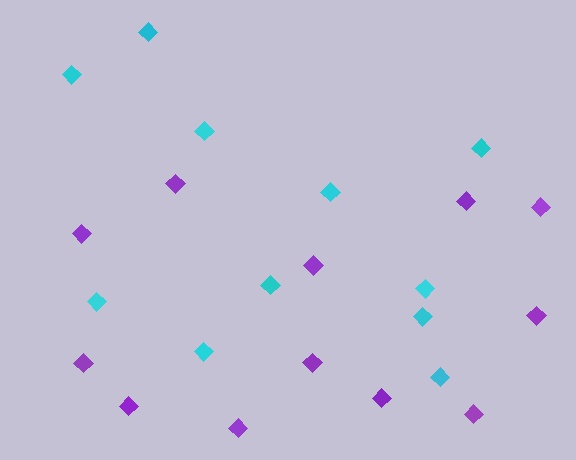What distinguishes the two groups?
There are 2 groups: one group of cyan diamonds (11) and one group of purple diamonds (12).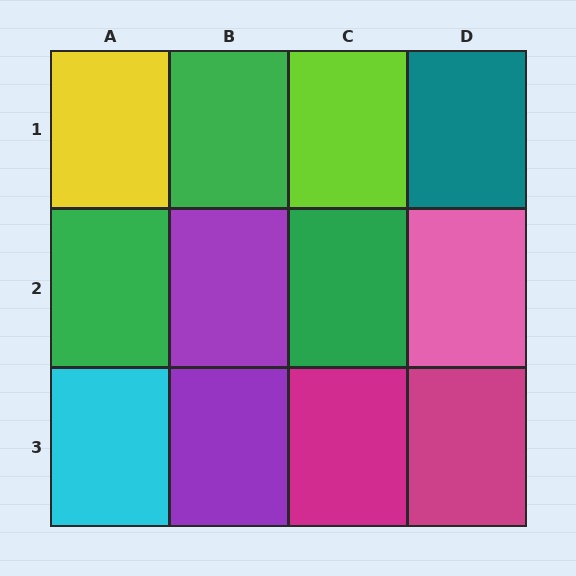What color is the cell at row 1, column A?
Yellow.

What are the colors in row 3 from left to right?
Cyan, purple, magenta, magenta.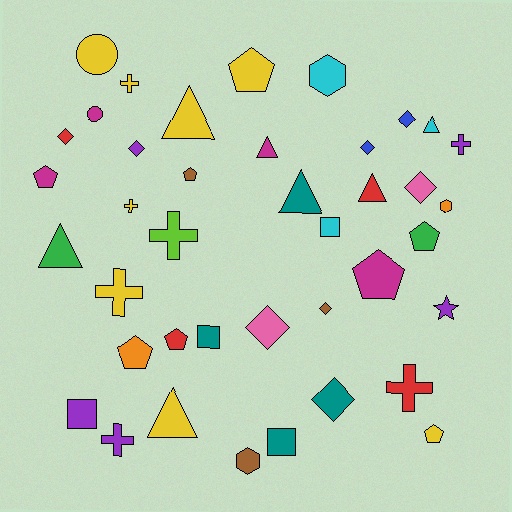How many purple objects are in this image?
There are 5 purple objects.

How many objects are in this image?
There are 40 objects.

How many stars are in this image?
There is 1 star.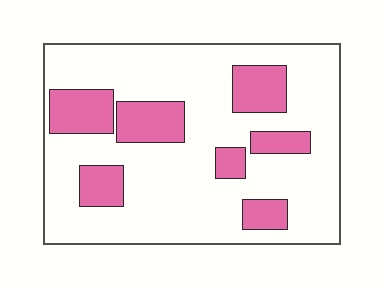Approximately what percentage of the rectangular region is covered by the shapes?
Approximately 25%.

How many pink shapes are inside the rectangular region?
7.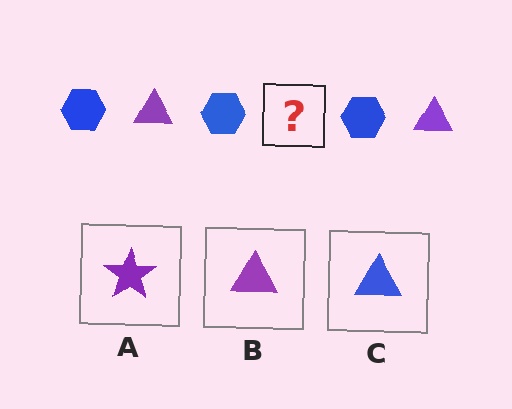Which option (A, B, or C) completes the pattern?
B.